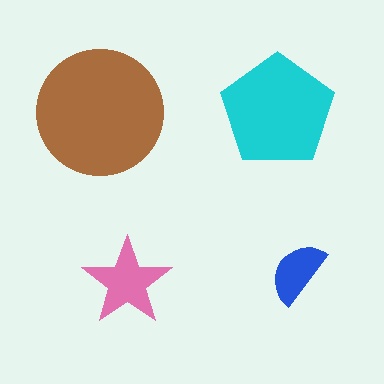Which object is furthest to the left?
The brown circle is leftmost.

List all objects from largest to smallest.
The brown circle, the cyan pentagon, the pink star, the blue semicircle.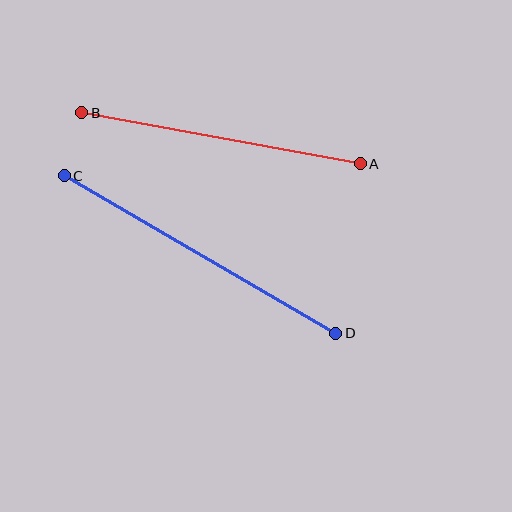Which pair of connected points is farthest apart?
Points C and D are farthest apart.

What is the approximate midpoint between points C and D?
The midpoint is at approximately (200, 254) pixels.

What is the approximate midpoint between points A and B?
The midpoint is at approximately (221, 138) pixels.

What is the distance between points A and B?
The distance is approximately 283 pixels.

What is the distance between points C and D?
The distance is approximately 314 pixels.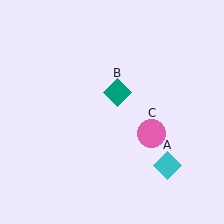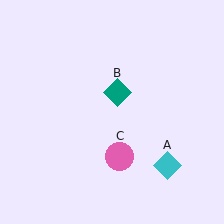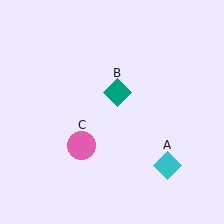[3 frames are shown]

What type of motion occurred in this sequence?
The pink circle (object C) rotated clockwise around the center of the scene.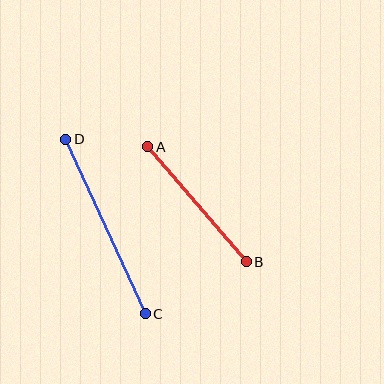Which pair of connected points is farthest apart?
Points C and D are farthest apart.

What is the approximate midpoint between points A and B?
The midpoint is at approximately (197, 204) pixels.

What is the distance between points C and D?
The distance is approximately 192 pixels.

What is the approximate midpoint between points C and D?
The midpoint is at approximately (105, 226) pixels.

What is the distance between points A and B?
The distance is approximately 151 pixels.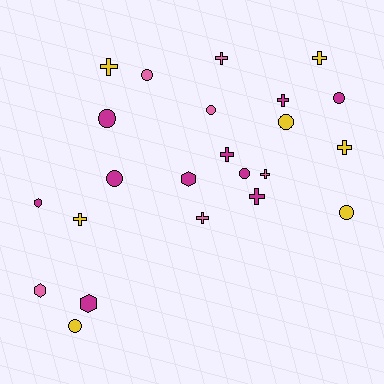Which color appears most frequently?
Magenta, with 10 objects.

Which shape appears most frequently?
Cross, with 10 objects.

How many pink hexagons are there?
There is 1 pink hexagon.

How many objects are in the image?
There are 23 objects.